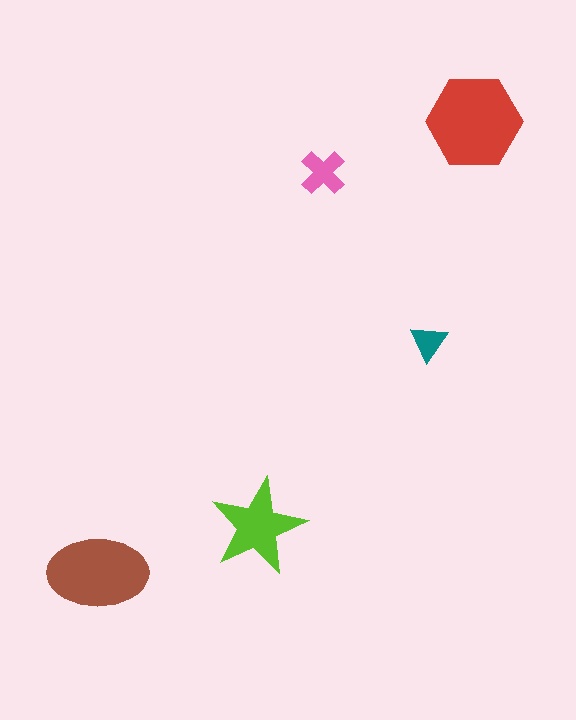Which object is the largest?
The red hexagon.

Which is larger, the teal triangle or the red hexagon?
The red hexagon.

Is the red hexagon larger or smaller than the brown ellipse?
Larger.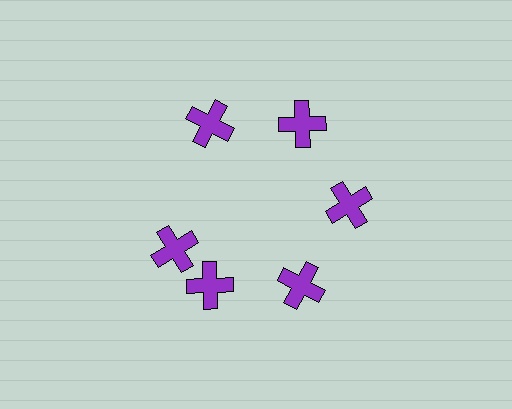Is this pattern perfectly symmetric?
No. The 6 purple crosses are arranged in a ring, but one element near the 9 o'clock position is rotated out of alignment along the ring, breaking the 6-fold rotational symmetry.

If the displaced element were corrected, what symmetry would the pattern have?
It would have 6-fold rotational symmetry — the pattern would map onto itself every 60 degrees.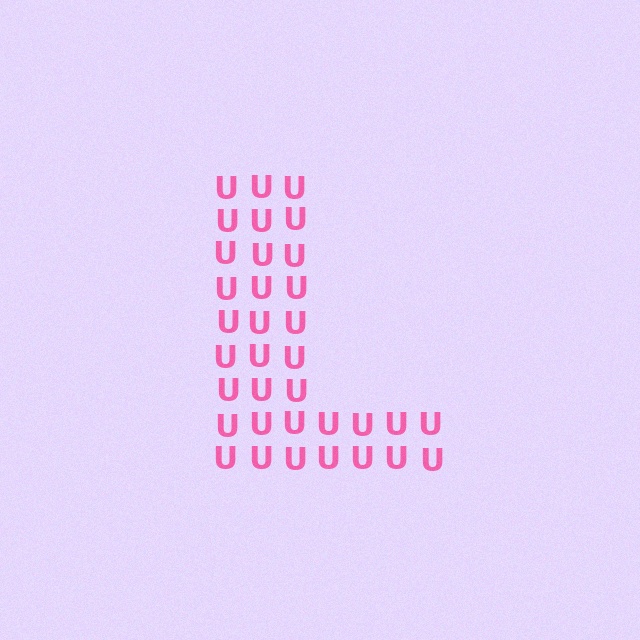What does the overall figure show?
The overall figure shows the letter L.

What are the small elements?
The small elements are letter U's.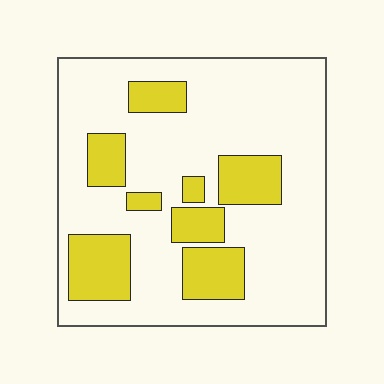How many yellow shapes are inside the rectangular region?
8.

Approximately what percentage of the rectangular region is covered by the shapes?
Approximately 25%.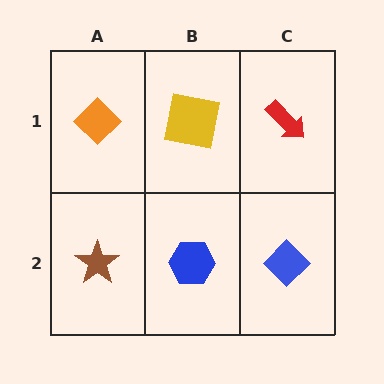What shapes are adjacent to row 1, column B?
A blue hexagon (row 2, column B), an orange diamond (row 1, column A), a red arrow (row 1, column C).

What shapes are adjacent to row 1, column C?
A blue diamond (row 2, column C), a yellow square (row 1, column B).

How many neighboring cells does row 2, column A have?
2.